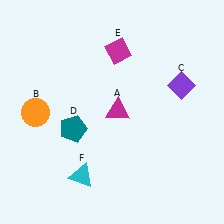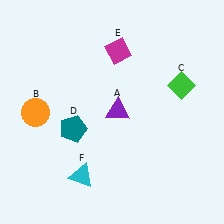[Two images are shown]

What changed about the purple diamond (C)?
In Image 1, C is purple. In Image 2, it changed to green.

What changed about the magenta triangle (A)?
In Image 1, A is magenta. In Image 2, it changed to purple.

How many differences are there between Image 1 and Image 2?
There are 2 differences between the two images.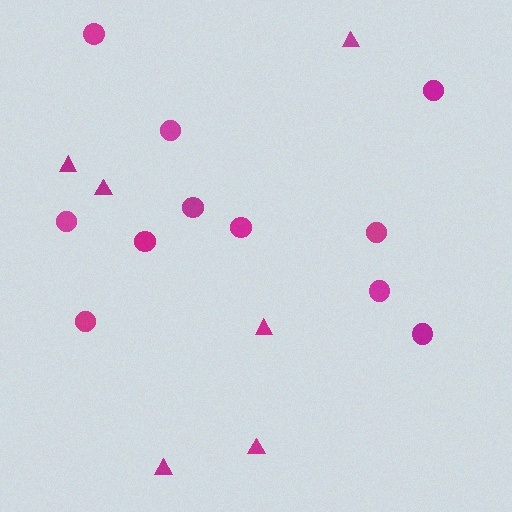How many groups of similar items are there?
There are 2 groups: one group of triangles (6) and one group of circles (11).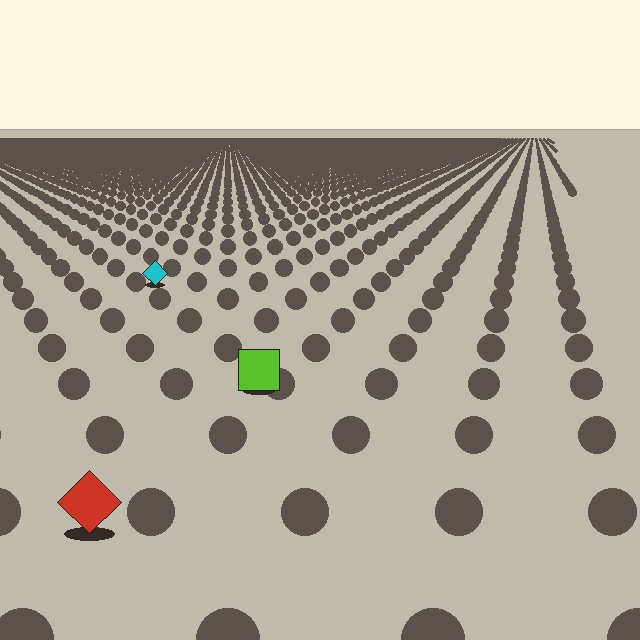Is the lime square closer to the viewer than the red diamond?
No. The red diamond is closer — you can tell from the texture gradient: the ground texture is coarser near it.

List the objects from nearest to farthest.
From nearest to farthest: the red diamond, the lime square, the cyan diamond.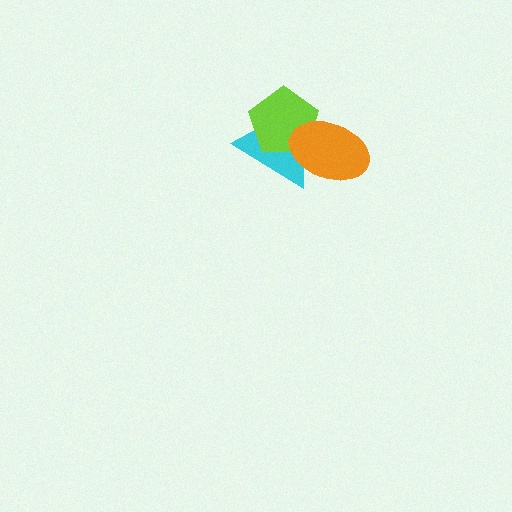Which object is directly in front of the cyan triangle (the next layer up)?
The lime pentagon is directly in front of the cyan triangle.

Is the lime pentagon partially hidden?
Yes, it is partially covered by another shape.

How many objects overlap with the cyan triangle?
2 objects overlap with the cyan triangle.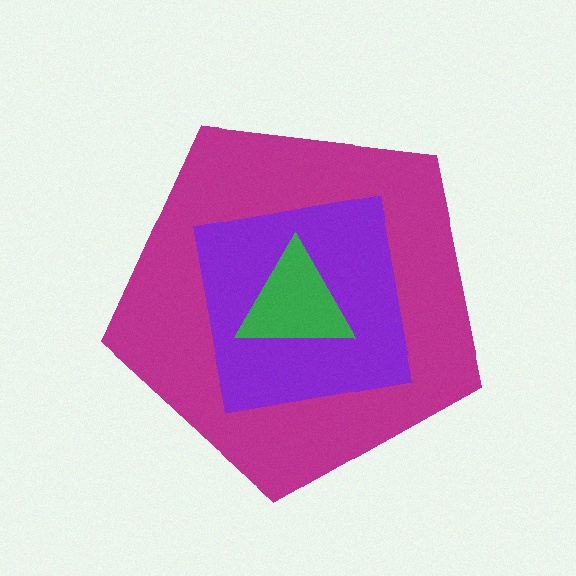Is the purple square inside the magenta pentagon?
Yes.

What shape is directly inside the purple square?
The green triangle.